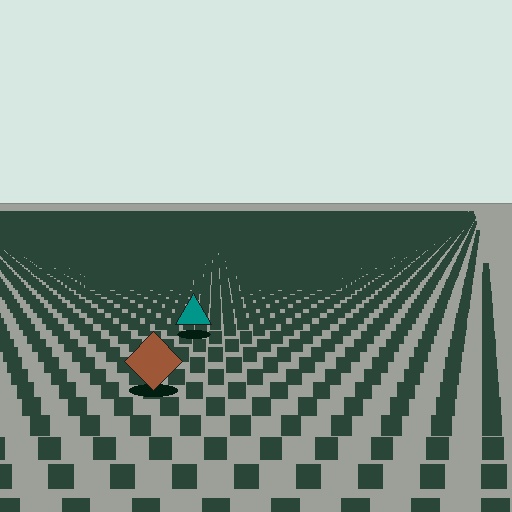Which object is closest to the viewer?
The brown diamond is closest. The texture marks near it are larger and more spread out.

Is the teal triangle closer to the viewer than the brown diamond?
No. The brown diamond is closer — you can tell from the texture gradient: the ground texture is coarser near it.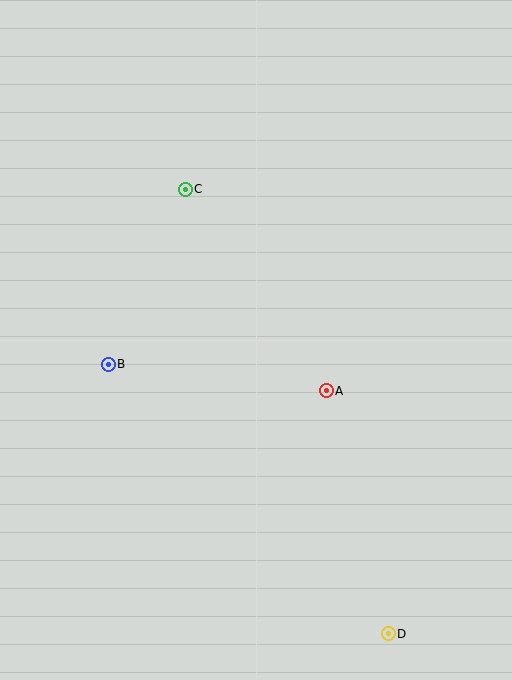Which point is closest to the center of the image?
Point A at (326, 391) is closest to the center.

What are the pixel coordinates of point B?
Point B is at (108, 364).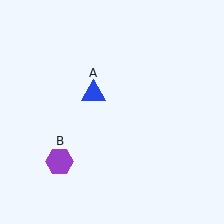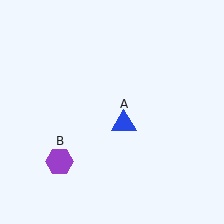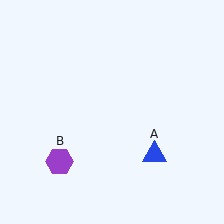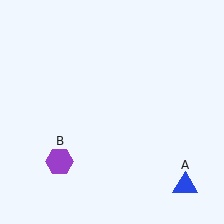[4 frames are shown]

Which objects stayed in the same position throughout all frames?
Purple hexagon (object B) remained stationary.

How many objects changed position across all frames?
1 object changed position: blue triangle (object A).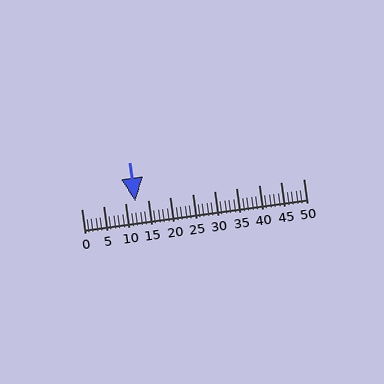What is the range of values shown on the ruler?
The ruler shows values from 0 to 50.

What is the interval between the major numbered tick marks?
The major tick marks are spaced 5 units apart.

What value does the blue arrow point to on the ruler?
The blue arrow points to approximately 12.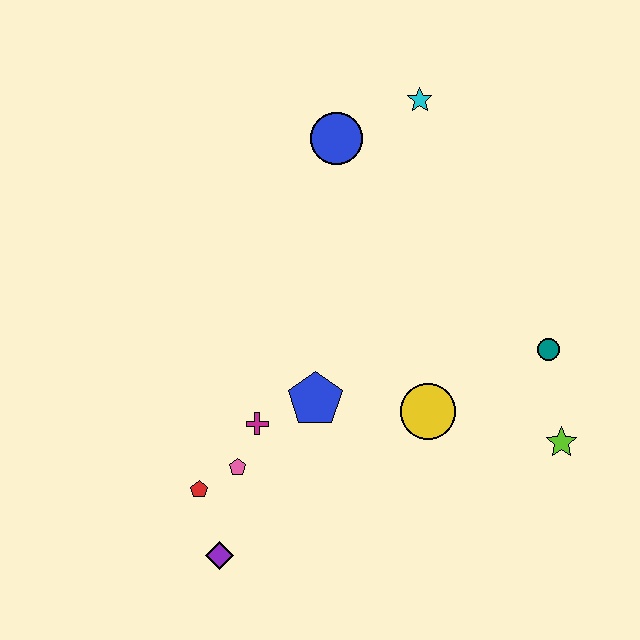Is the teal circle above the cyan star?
No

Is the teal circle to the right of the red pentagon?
Yes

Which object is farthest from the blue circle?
The purple diamond is farthest from the blue circle.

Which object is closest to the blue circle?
The cyan star is closest to the blue circle.